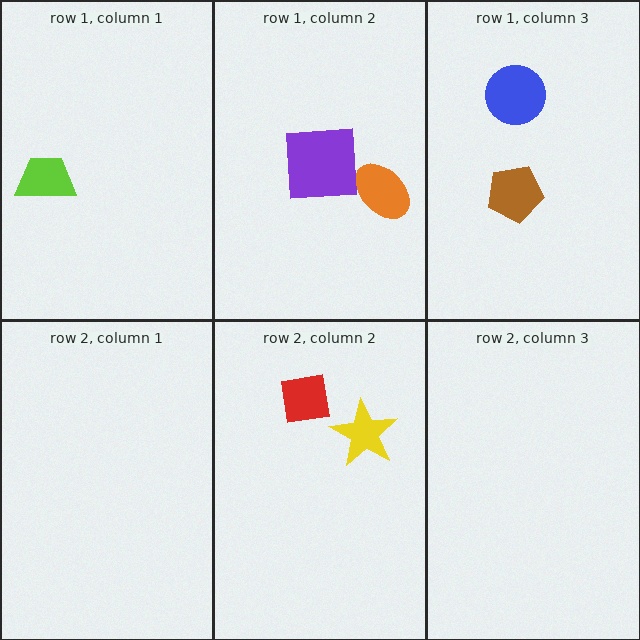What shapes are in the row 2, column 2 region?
The red square, the yellow star.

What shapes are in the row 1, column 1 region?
The lime trapezoid.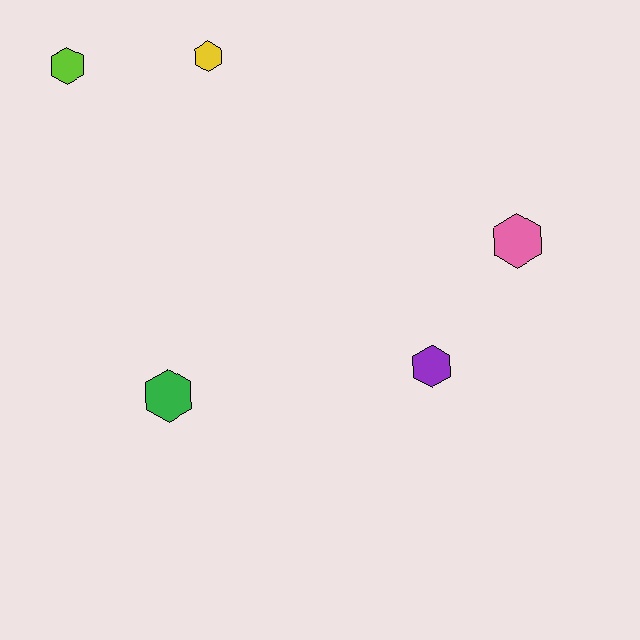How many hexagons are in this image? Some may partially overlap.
There are 5 hexagons.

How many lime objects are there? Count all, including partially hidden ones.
There is 1 lime object.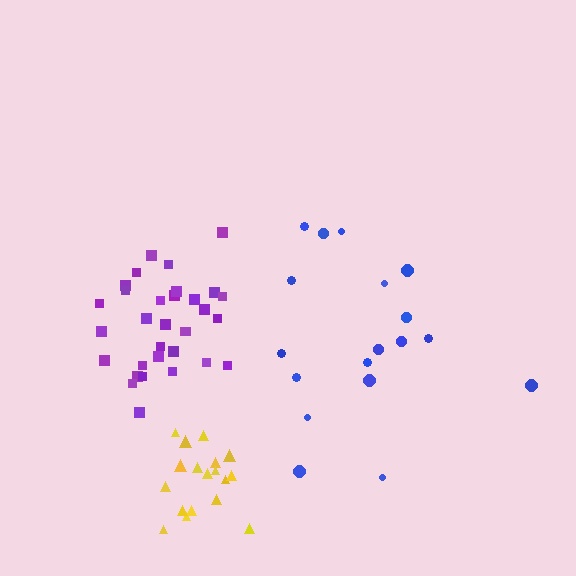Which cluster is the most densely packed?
Yellow.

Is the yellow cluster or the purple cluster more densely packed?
Yellow.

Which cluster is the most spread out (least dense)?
Blue.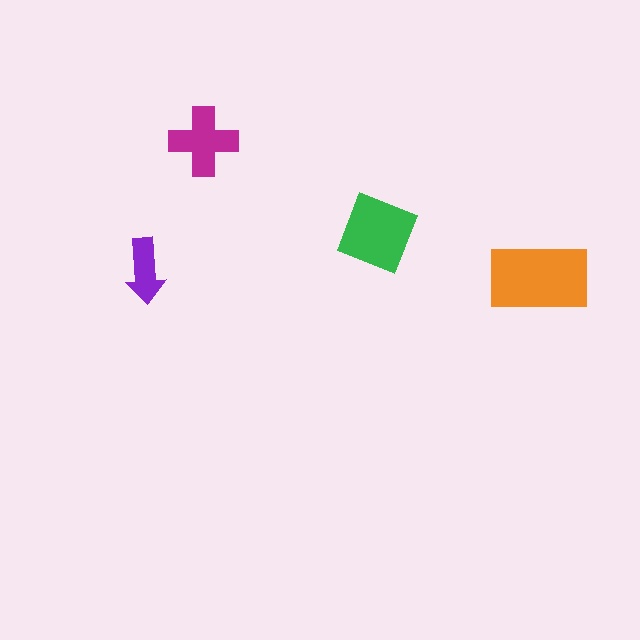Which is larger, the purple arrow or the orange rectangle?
The orange rectangle.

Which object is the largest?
The orange rectangle.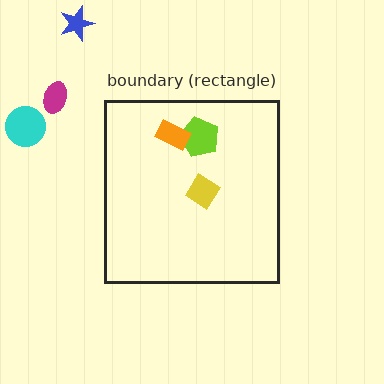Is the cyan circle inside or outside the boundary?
Outside.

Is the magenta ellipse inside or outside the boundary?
Outside.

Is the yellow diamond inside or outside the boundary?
Inside.